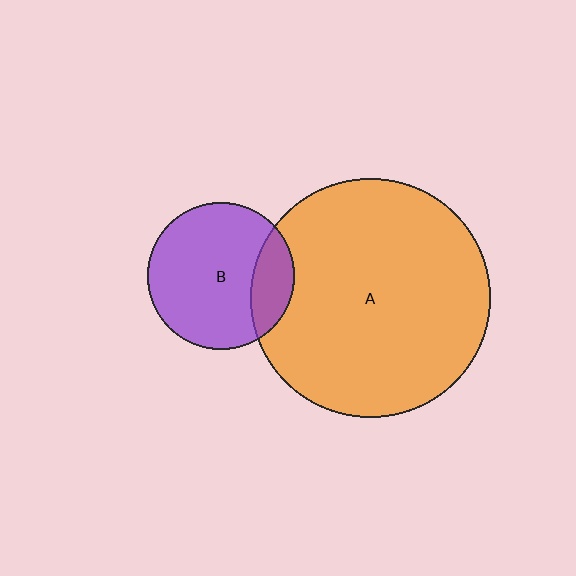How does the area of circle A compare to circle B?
Approximately 2.7 times.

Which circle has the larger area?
Circle A (orange).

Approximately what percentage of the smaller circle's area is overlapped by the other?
Approximately 20%.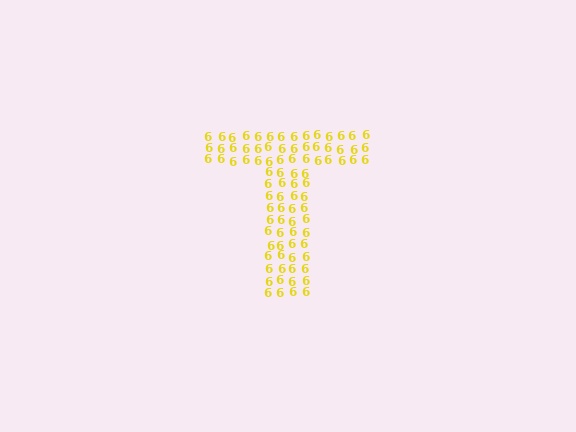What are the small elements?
The small elements are digit 6's.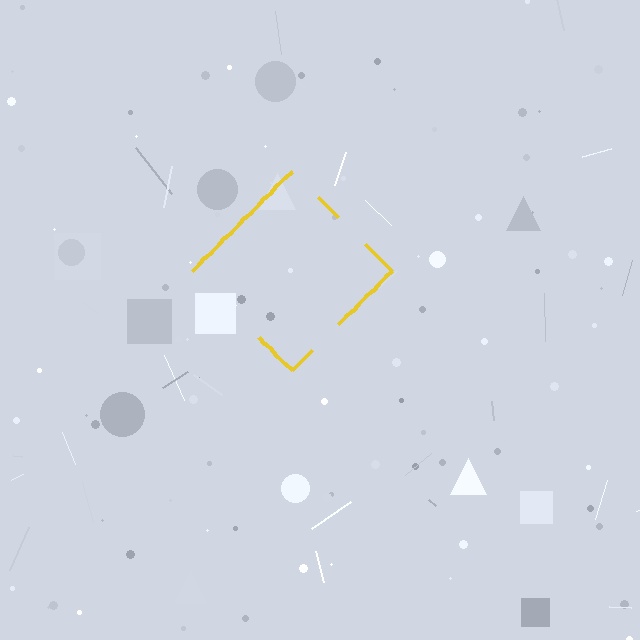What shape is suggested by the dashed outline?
The dashed outline suggests a diamond.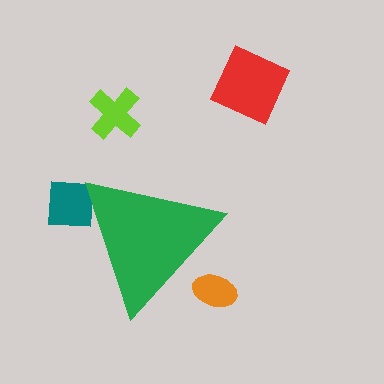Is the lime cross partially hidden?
No, the lime cross is fully visible.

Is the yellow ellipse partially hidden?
No, the yellow ellipse is fully visible.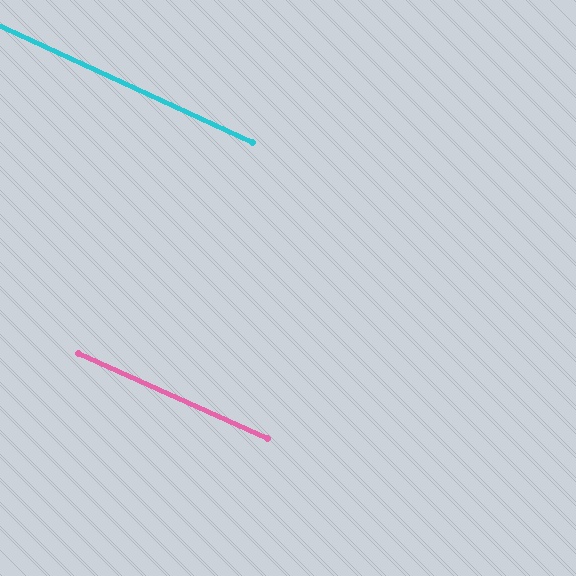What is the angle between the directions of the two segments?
Approximately 1 degree.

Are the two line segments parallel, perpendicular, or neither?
Parallel — their directions differ by only 0.6°.